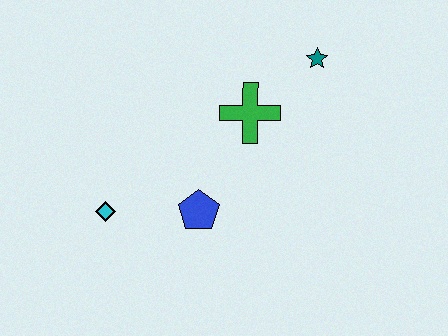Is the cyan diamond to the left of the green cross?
Yes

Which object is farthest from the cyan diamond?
The teal star is farthest from the cyan diamond.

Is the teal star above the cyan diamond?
Yes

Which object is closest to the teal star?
The green cross is closest to the teal star.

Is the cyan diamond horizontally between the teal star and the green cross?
No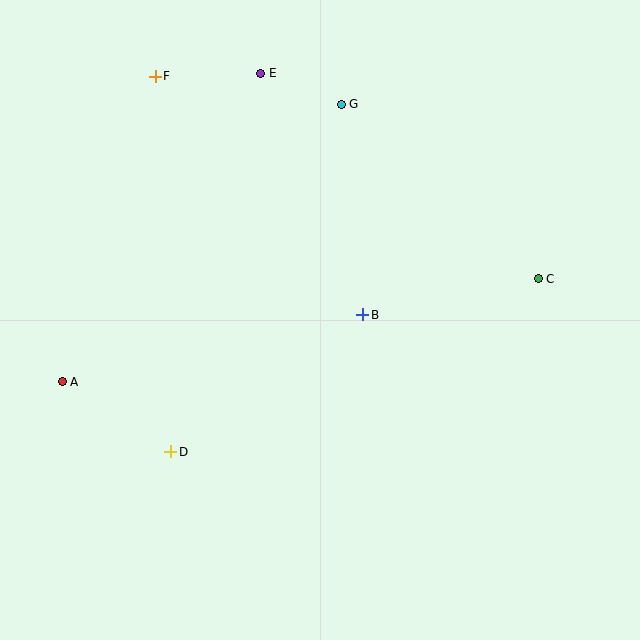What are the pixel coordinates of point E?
Point E is at (261, 73).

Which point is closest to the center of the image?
Point B at (363, 315) is closest to the center.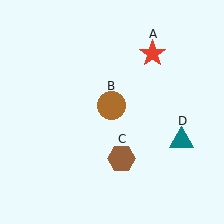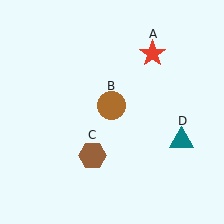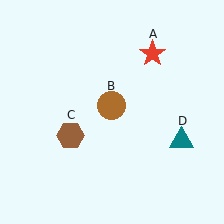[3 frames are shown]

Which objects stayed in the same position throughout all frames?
Red star (object A) and brown circle (object B) and teal triangle (object D) remained stationary.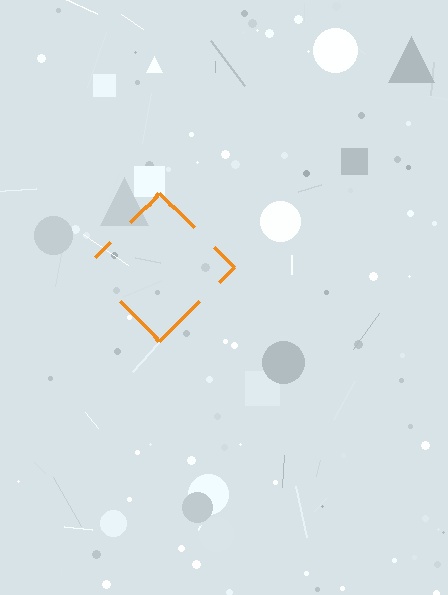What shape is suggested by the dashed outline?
The dashed outline suggests a diamond.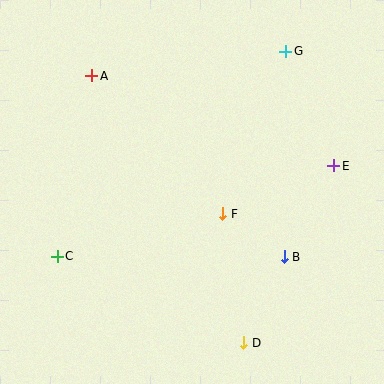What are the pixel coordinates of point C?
Point C is at (57, 256).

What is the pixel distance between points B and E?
The distance between B and E is 104 pixels.